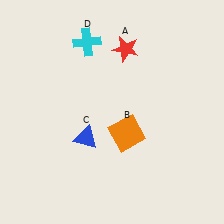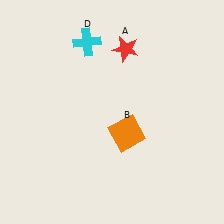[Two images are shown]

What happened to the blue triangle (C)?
The blue triangle (C) was removed in Image 2. It was in the bottom-left area of Image 1.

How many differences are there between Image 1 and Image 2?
There is 1 difference between the two images.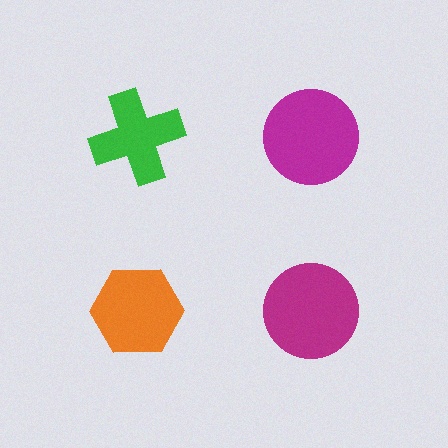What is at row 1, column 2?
A magenta circle.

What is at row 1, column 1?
A green cross.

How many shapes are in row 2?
2 shapes.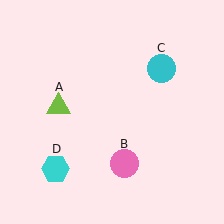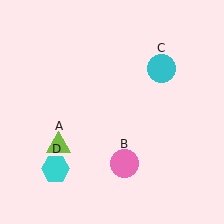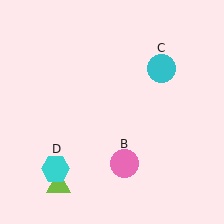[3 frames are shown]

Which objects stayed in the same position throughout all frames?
Pink circle (object B) and cyan circle (object C) and cyan hexagon (object D) remained stationary.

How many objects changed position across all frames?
1 object changed position: lime triangle (object A).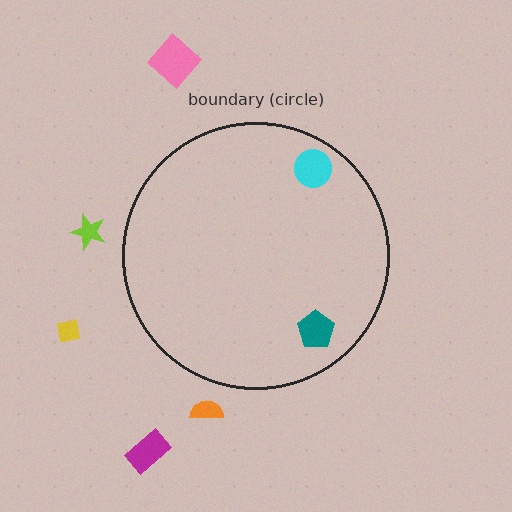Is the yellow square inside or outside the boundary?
Outside.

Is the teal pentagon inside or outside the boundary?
Inside.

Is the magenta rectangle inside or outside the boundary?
Outside.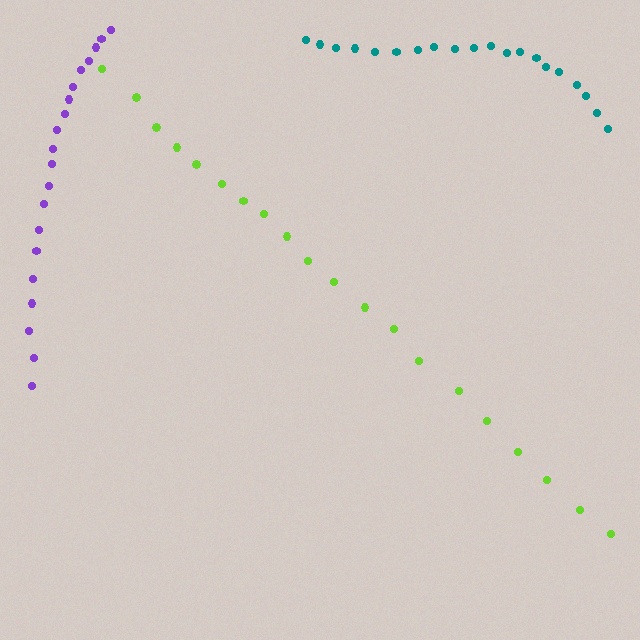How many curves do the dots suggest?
There are 3 distinct paths.